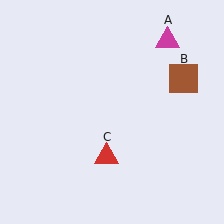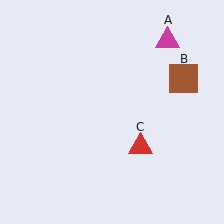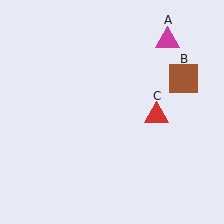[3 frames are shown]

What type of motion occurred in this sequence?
The red triangle (object C) rotated counterclockwise around the center of the scene.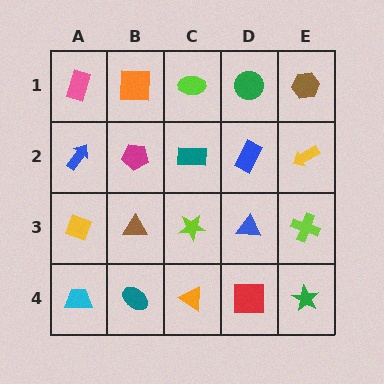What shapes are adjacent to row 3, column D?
A blue rectangle (row 2, column D), a red square (row 4, column D), a lime star (row 3, column C), a lime cross (row 3, column E).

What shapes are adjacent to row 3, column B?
A magenta pentagon (row 2, column B), a teal ellipse (row 4, column B), a yellow diamond (row 3, column A), a lime star (row 3, column C).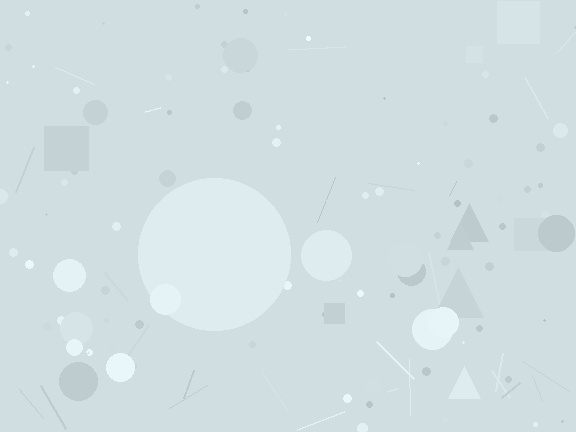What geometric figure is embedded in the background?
A circle is embedded in the background.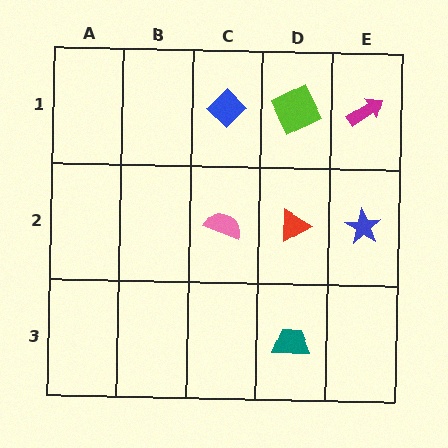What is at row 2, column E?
A blue star.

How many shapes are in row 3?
1 shape.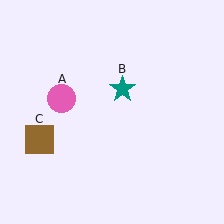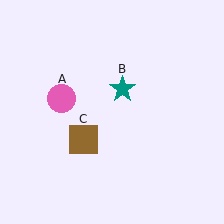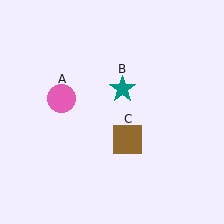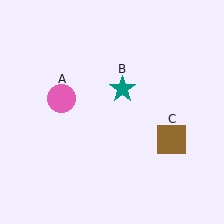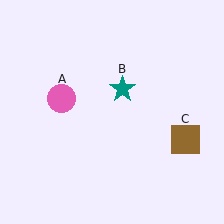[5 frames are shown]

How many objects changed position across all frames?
1 object changed position: brown square (object C).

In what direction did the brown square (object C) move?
The brown square (object C) moved right.